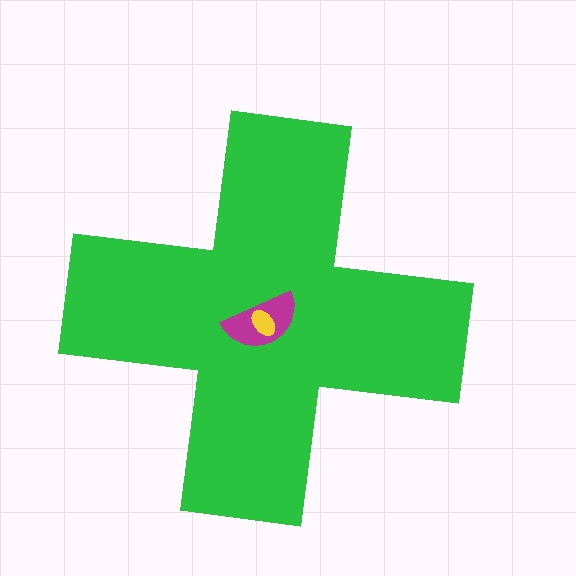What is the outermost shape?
The green cross.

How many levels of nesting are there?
3.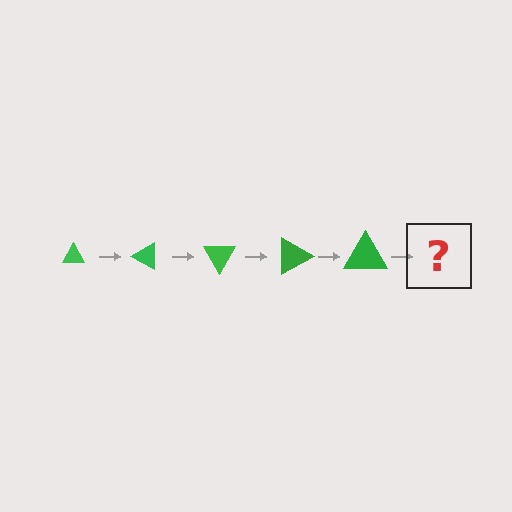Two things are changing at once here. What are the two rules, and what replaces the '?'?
The two rules are that the triangle grows larger each step and it rotates 30 degrees each step. The '?' should be a triangle, larger than the previous one and rotated 150 degrees from the start.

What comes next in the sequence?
The next element should be a triangle, larger than the previous one and rotated 150 degrees from the start.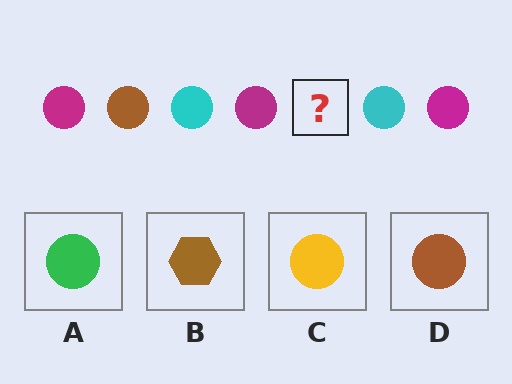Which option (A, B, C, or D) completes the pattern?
D.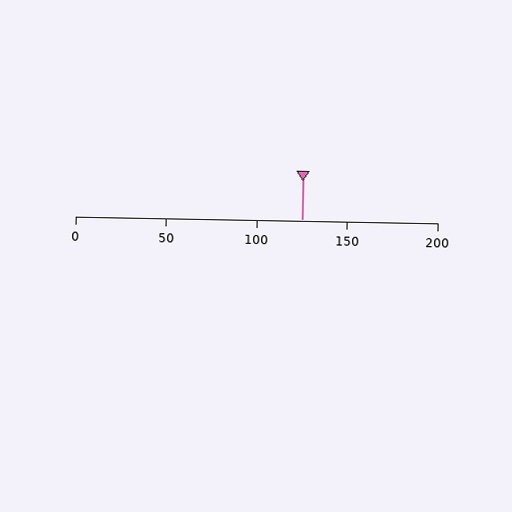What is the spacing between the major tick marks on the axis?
The major ticks are spaced 50 apart.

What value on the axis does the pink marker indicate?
The marker indicates approximately 125.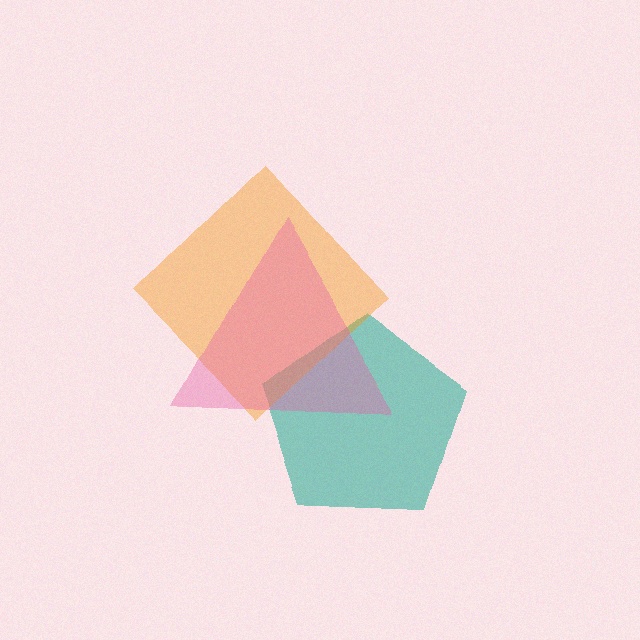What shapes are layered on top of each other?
The layered shapes are: a teal pentagon, an orange diamond, a pink triangle.